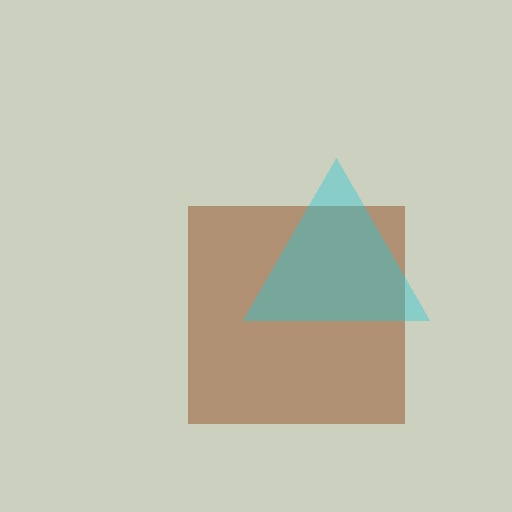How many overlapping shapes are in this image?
There are 2 overlapping shapes in the image.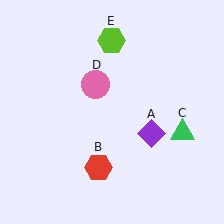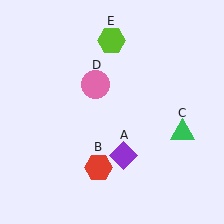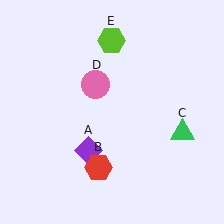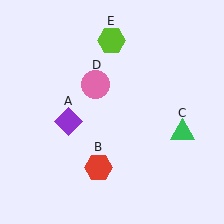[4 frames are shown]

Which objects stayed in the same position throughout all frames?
Red hexagon (object B) and green triangle (object C) and pink circle (object D) and lime hexagon (object E) remained stationary.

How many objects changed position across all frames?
1 object changed position: purple diamond (object A).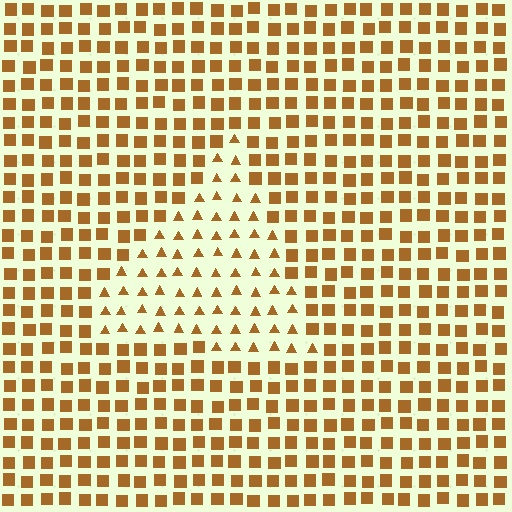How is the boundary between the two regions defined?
The boundary is defined by a change in element shape: triangles inside vs. squares outside. All elements share the same color and spacing.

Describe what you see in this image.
The image is filled with small brown elements arranged in a uniform grid. A triangle-shaped region contains triangles, while the surrounding area contains squares. The boundary is defined purely by the change in element shape.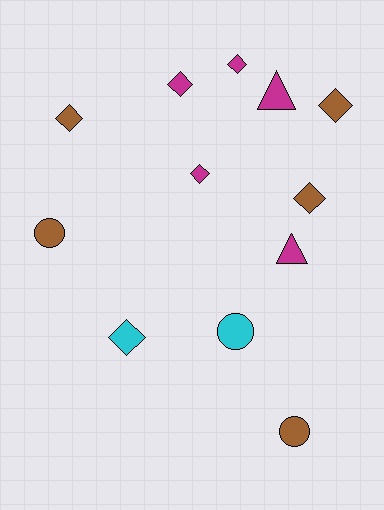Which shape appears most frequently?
Diamond, with 7 objects.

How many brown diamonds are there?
There are 3 brown diamonds.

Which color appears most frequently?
Magenta, with 5 objects.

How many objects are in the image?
There are 12 objects.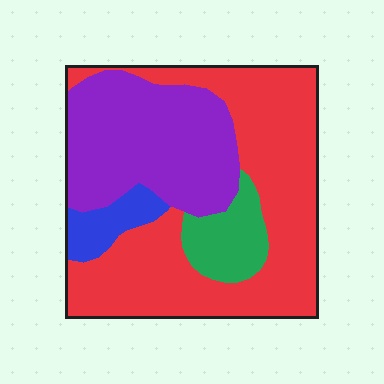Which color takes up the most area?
Red, at roughly 50%.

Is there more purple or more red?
Red.